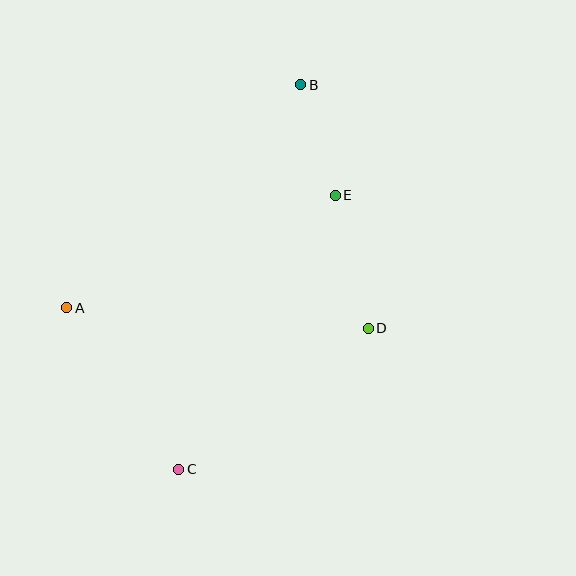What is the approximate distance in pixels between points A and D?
The distance between A and D is approximately 302 pixels.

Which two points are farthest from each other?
Points B and C are farthest from each other.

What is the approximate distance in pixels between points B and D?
The distance between B and D is approximately 253 pixels.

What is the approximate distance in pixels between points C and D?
The distance between C and D is approximately 236 pixels.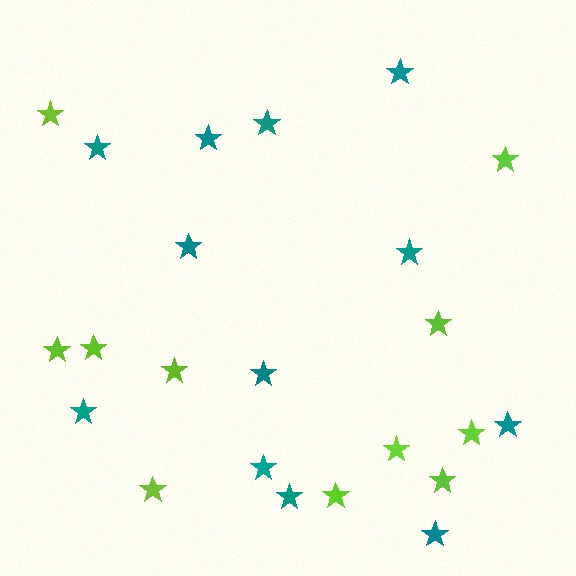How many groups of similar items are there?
There are 2 groups: one group of teal stars (12) and one group of lime stars (11).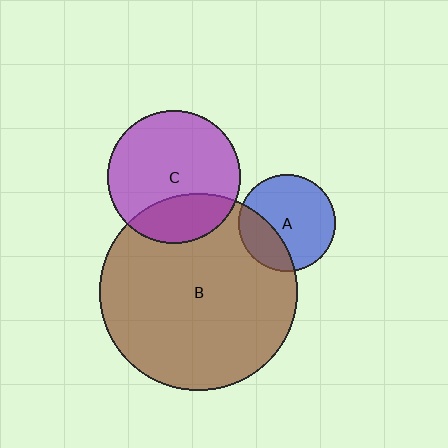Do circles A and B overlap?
Yes.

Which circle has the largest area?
Circle B (brown).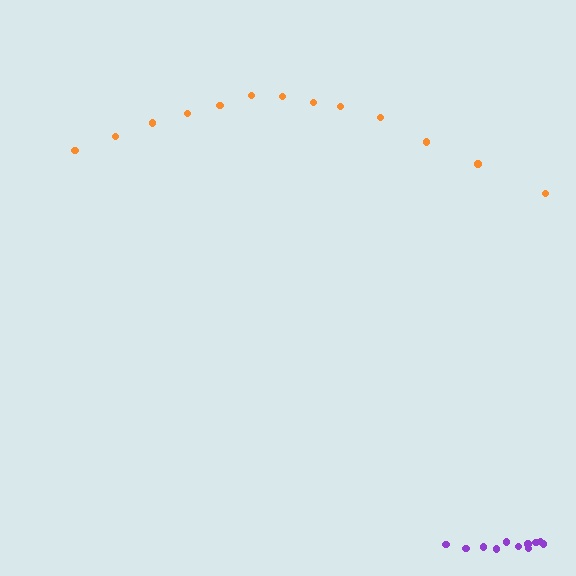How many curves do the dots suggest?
There are 2 distinct paths.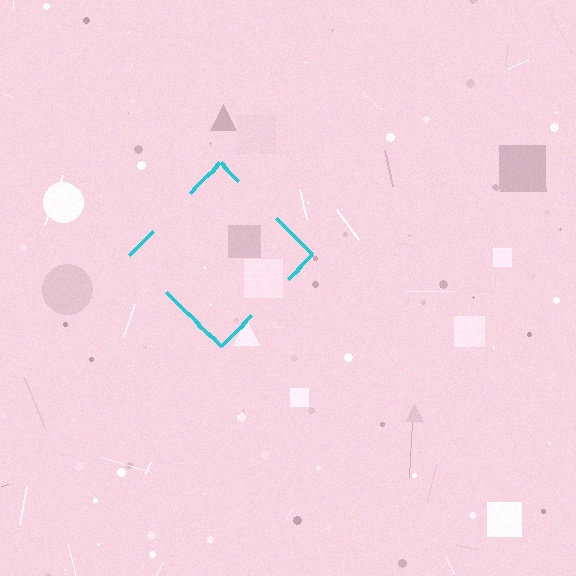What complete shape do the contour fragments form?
The contour fragments form a diamond.